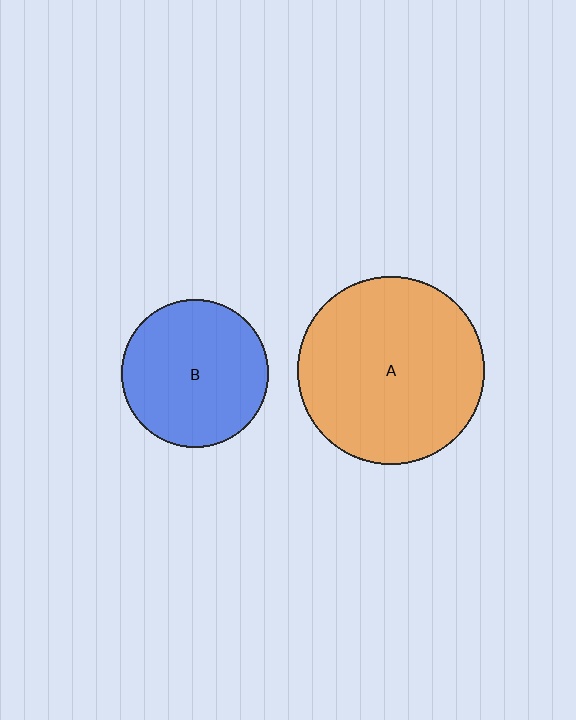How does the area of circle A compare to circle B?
Approximately 1.6 times.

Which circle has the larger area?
Circle A (orange).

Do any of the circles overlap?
No, none of the circles overlap.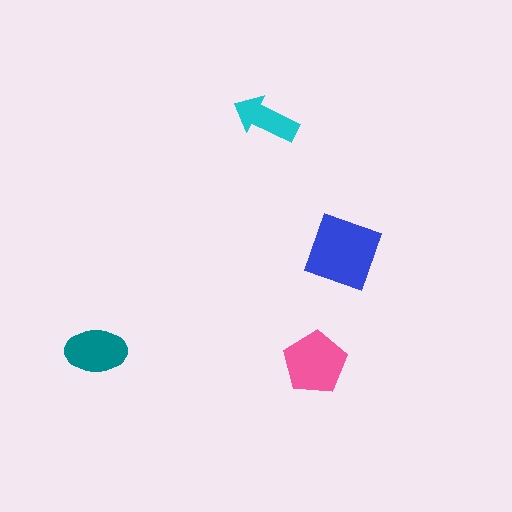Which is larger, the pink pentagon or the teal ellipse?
The pink pentagon.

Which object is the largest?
The blue diamond.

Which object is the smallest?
The cyan arrow.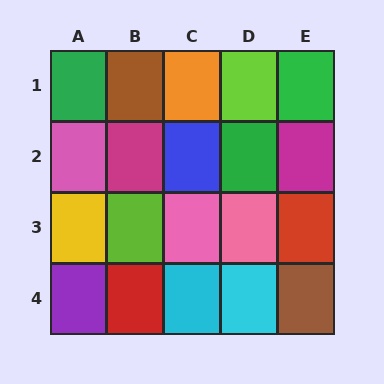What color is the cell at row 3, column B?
Lime.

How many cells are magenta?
2 cells are magenta.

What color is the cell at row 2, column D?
Green.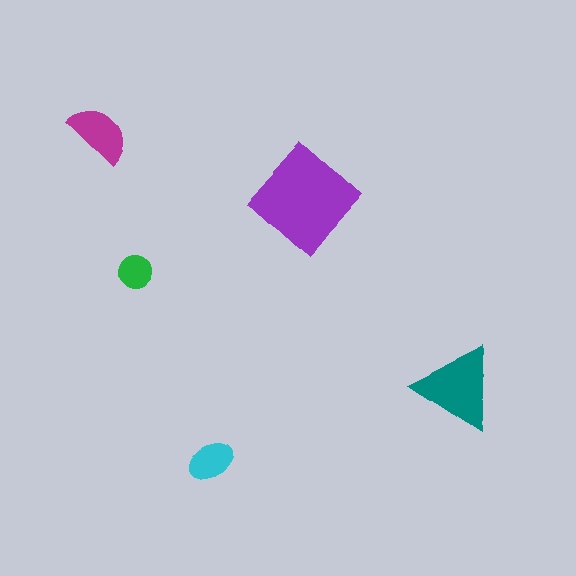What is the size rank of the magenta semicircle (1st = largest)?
3rd.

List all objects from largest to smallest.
The purple diamond, the teal triangle, the magenta semicircle, the cyan ellipse, the green circle.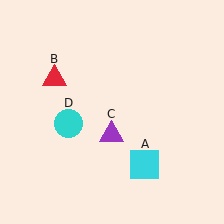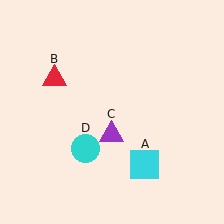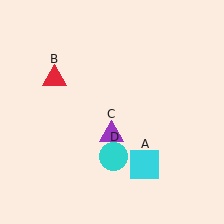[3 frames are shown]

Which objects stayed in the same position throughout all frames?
Cyan square (object A) and red triangle (object B) and purple triangle (object C) remained stationary.